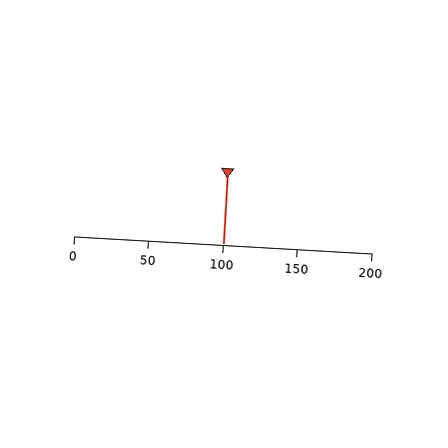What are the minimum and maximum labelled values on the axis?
The axis runs from 0 to 200.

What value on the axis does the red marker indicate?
The marker indicates approximately 100.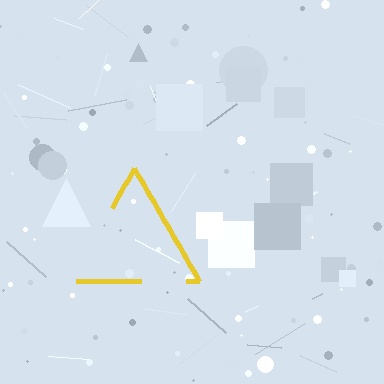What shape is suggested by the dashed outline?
The dashed outline suggests a triangle.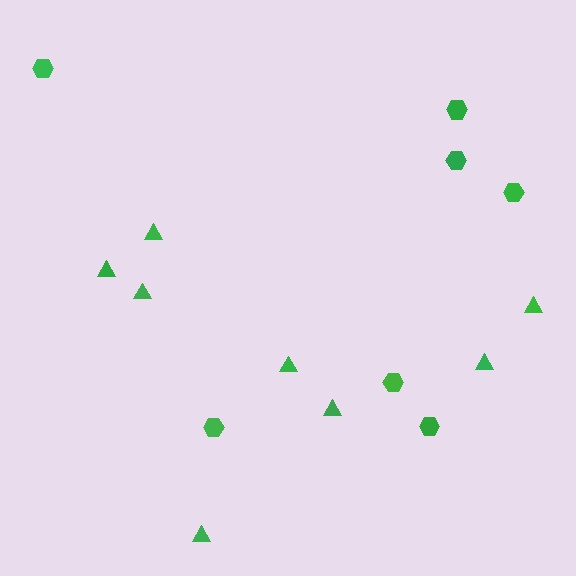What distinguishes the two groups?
There are 2 groups: one group of hexagons (7) and one group of triangles (8).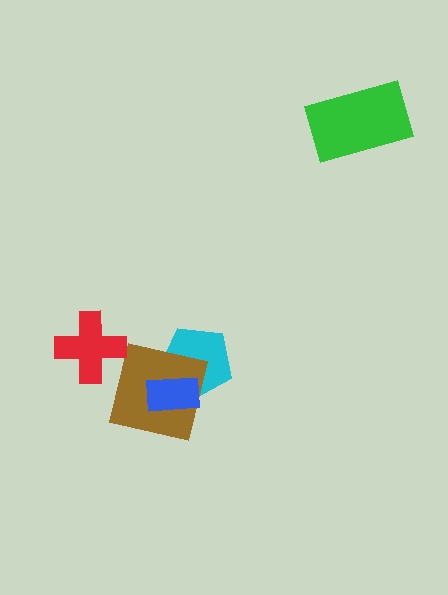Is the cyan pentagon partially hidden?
Yes, it is partially covered by another shape.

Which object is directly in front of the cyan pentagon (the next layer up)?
The brown square is directly in front of the cyan pentagon.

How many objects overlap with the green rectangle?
0 objects overlap with the green rectangle.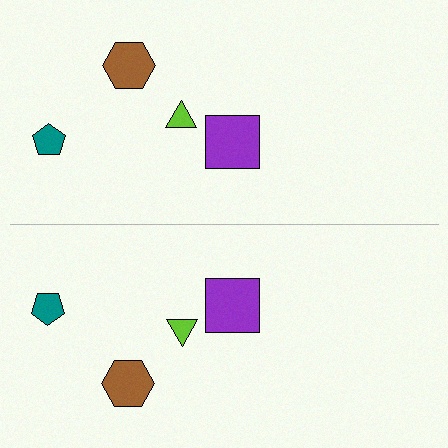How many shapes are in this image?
There are 8 shapes in this image.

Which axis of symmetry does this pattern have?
The pattern has a horizontal axis of symmetry running through the center of the image.